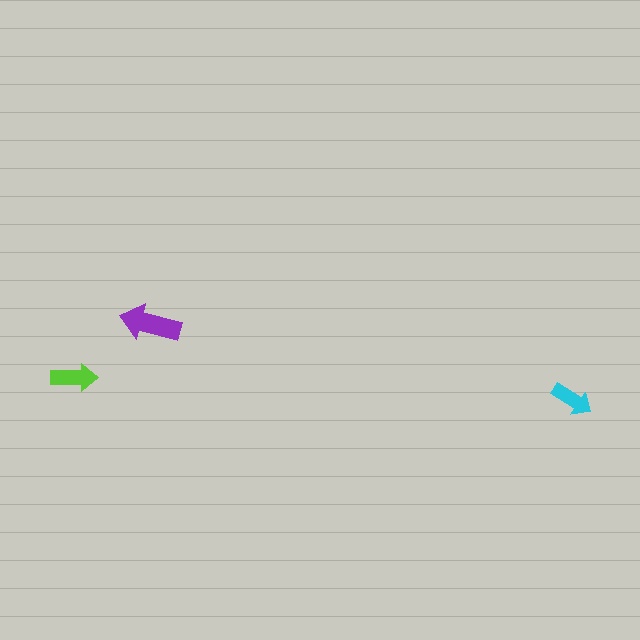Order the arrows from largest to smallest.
the purple one, the lime one, the cyan one.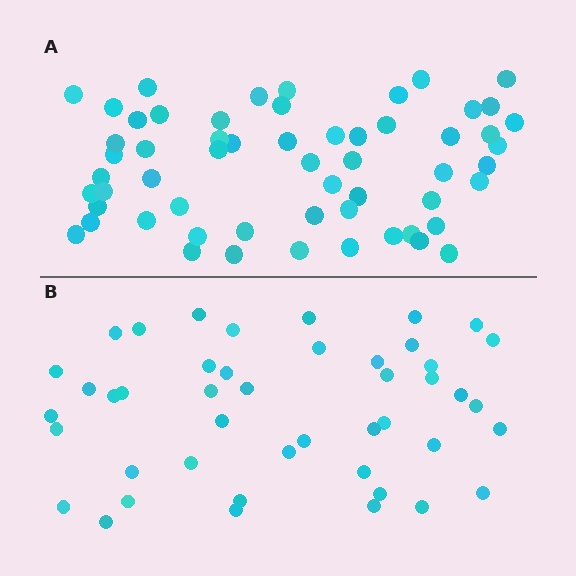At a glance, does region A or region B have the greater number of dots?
Region A (the top region) has more dots.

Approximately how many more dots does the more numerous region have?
Region A has approximately 15 more dots than region B.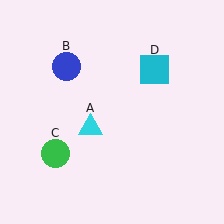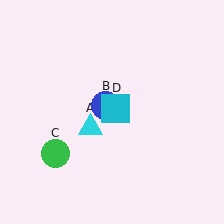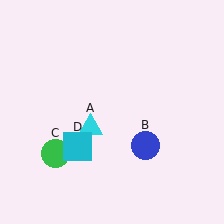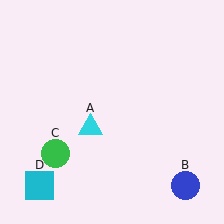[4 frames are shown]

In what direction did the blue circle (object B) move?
The blue circle (object B) moved down and to the right.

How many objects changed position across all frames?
2 objects changed position: blue circle (object B), cyan square (object D).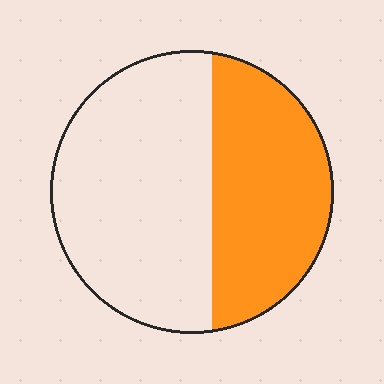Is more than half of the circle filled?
No.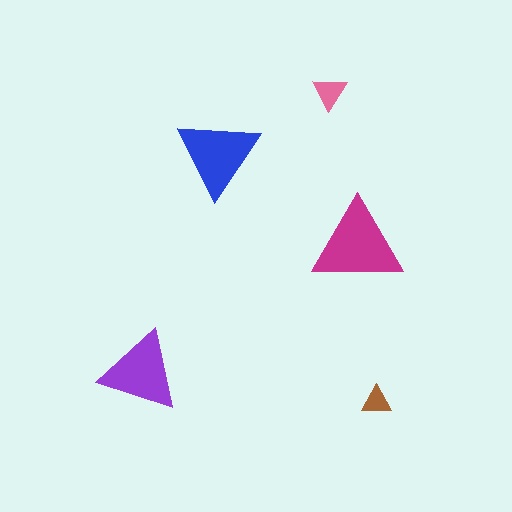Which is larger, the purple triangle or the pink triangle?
The purple one.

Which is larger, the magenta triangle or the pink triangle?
The magenta one.